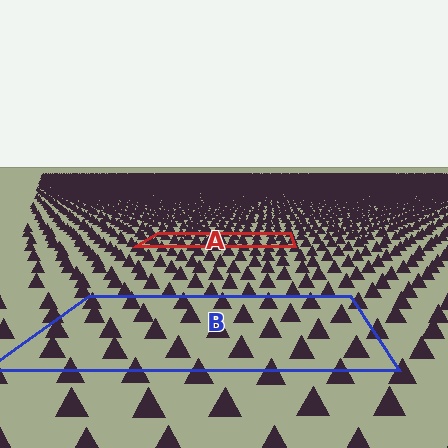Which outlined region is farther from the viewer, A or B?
Region A is farther from the viewer — the texture elements inside it appear smaller and more densely packed.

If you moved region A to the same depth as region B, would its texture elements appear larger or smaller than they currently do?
They would appear larger. At a closer depth, the same texture elements are projected at a bigger on-screen size.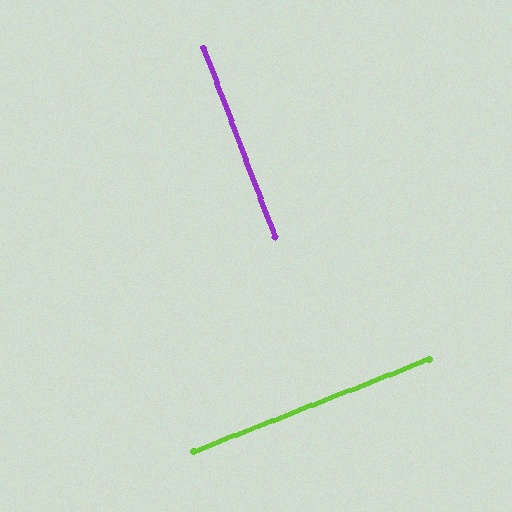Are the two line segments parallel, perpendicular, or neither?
Perpendicular — they meet at approximately 89°.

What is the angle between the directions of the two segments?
Approximately 89 degrees.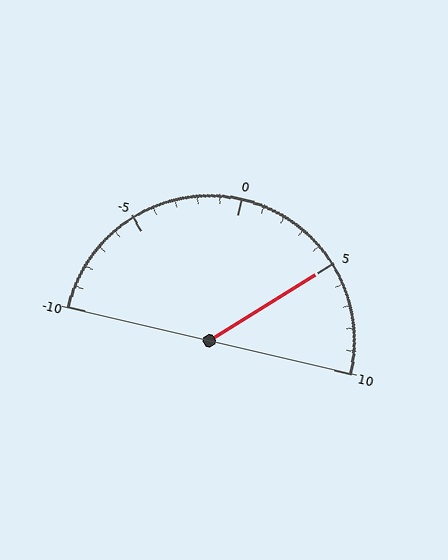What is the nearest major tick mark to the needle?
The nearest major tick mark is 5.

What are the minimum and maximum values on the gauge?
The gauge ranges from -10 to 10.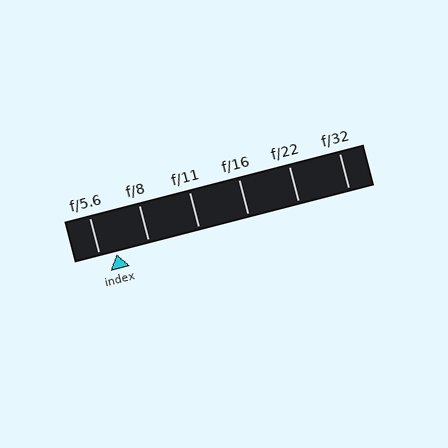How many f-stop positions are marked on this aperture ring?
There are 6 f-stop positions marked.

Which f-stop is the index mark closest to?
The index mark is closest to f/5.6.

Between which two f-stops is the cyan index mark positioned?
The index mark is between f/5.6 and f/8.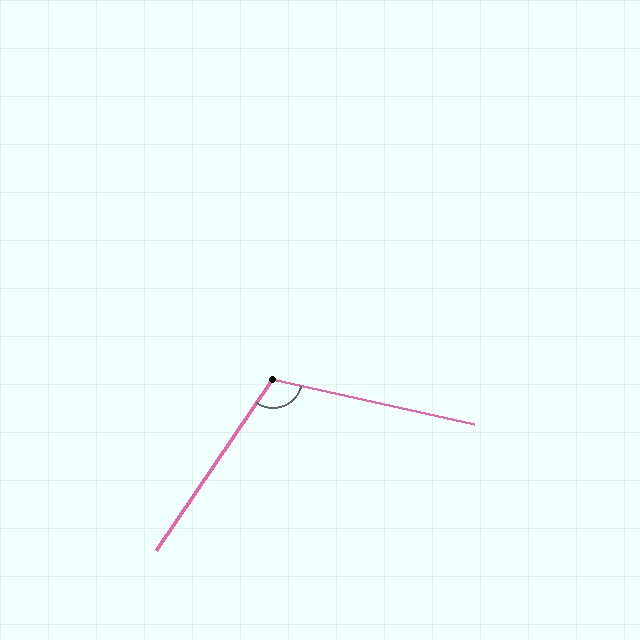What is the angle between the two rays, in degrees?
Approximately 112 degrees.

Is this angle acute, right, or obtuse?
It is obtuse.